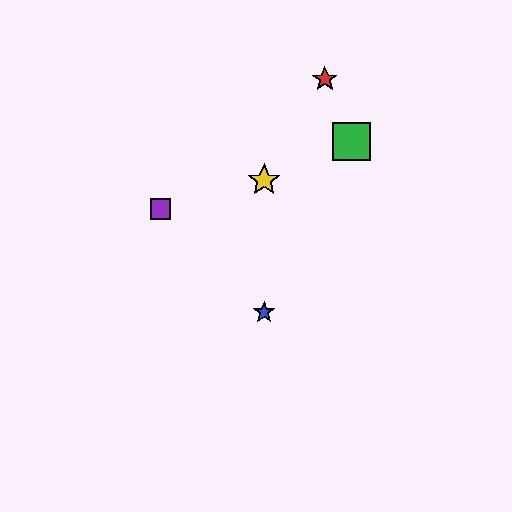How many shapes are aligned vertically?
2 shapes (the blue star, the yellow star) are aligned vertically.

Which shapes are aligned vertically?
The blue star, the yellow star are aligned vertically.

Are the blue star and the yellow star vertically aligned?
Yes, both are at x≈264.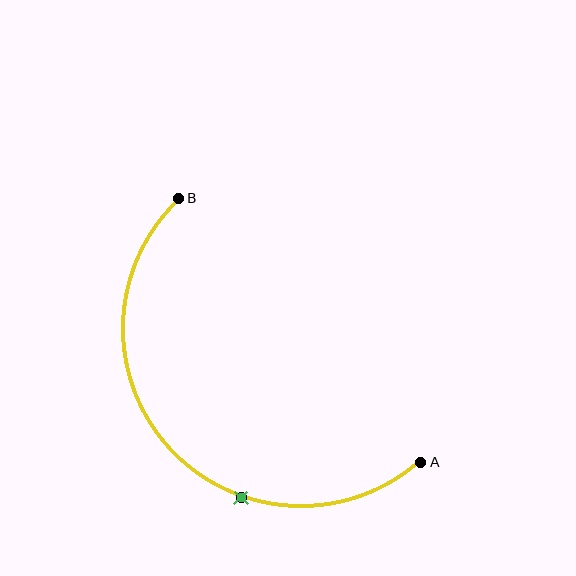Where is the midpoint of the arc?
The arc midpoint is the point on the curve farthest from the straight line joining A and B. It sits below and to the left of that line.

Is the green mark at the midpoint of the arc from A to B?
No. The green mark lies on the arc but is closer to endpoint A. The arc midpoint would be at the point on the curve equidistant along the arc from both A and B.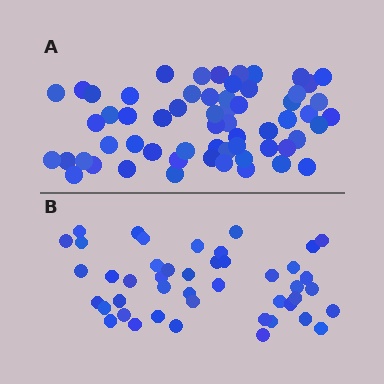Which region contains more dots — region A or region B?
Region A (the top region) has more dots.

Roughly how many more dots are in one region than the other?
Region A has approximately 15 more dots than region B.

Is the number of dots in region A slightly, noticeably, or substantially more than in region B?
Region A has noticeably more, but not dramatically so. The ratio is roughly 1.3 to 1.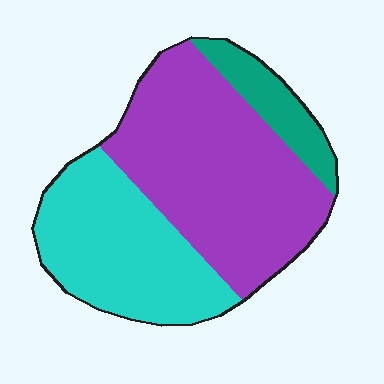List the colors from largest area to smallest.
From largest to smallest: purple, cyan, teal.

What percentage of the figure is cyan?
Cyan takes up about three eighths (3/8) of the figure.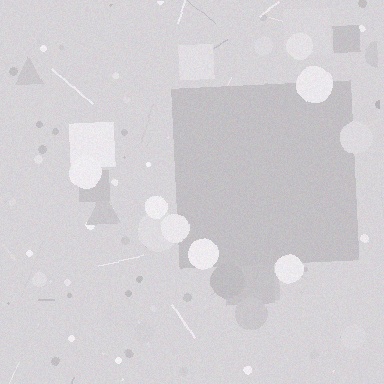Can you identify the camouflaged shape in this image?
The camouflaged shape is a square.